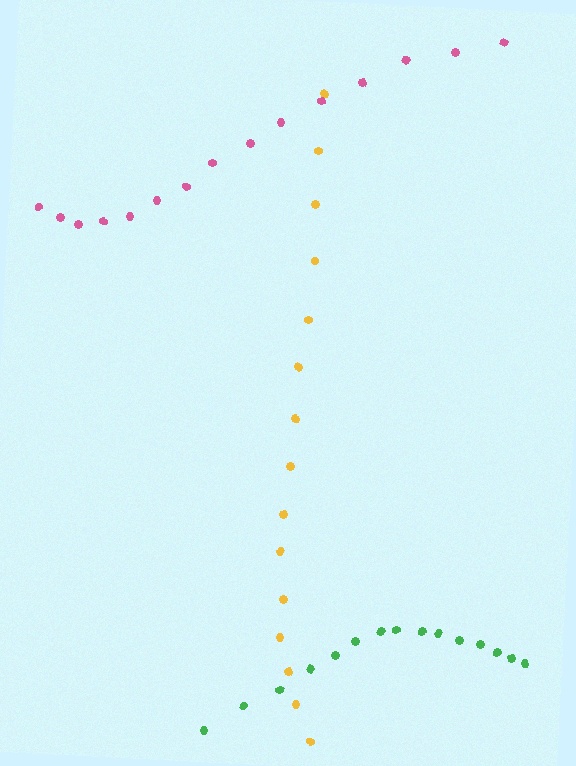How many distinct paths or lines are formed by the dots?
There are 3 distinct paths.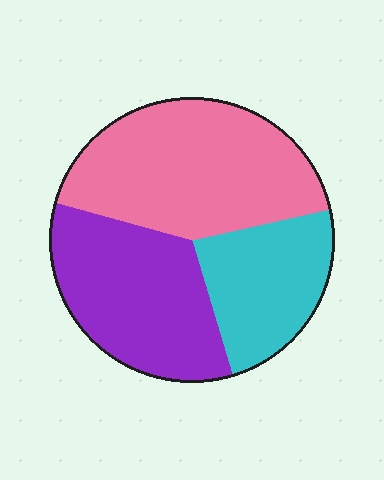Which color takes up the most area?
Pink, at roughly 40%.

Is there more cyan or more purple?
Purple.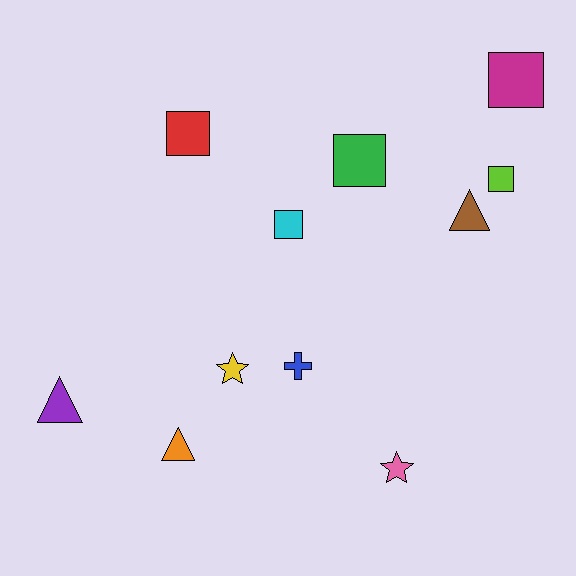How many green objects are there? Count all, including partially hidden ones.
There is 1 green object.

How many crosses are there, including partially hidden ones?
There is 1 cross.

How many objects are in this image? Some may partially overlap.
There are 11 objects.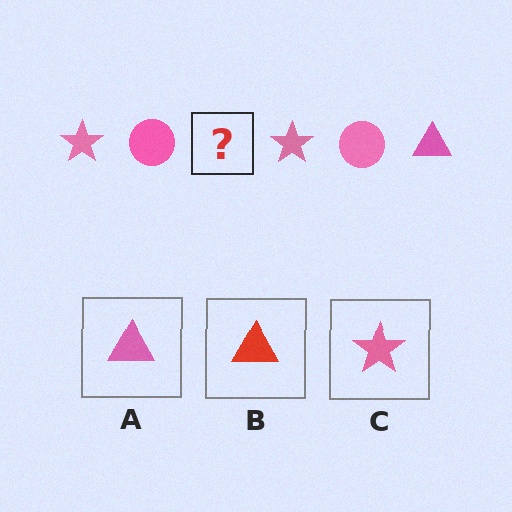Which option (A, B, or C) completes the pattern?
A.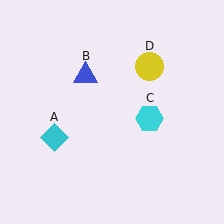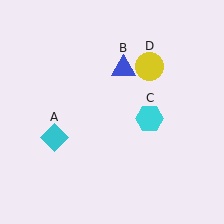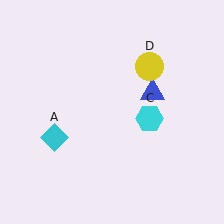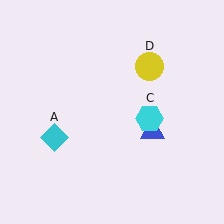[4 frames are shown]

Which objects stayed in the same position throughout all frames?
Cyan diamond (object A) and cyan hexagon (object C) and yellow circle (object D) remained stationary.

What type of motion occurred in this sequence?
The blue triangle (object B) rotated clockwise around the center of the scene.